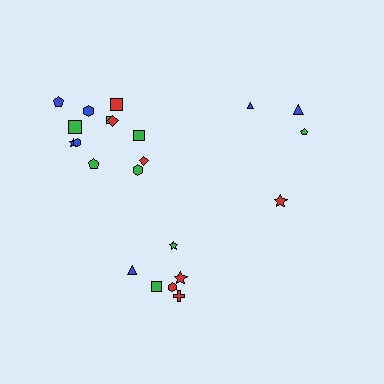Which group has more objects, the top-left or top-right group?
The top-left group.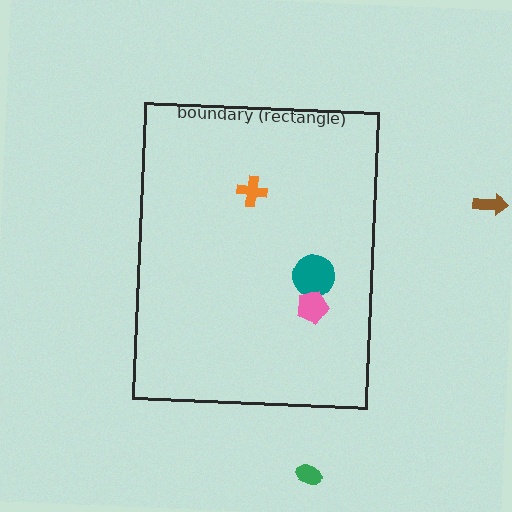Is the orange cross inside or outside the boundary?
Inside.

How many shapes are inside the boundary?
3 inside, 2 outside.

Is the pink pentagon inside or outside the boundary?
Inside.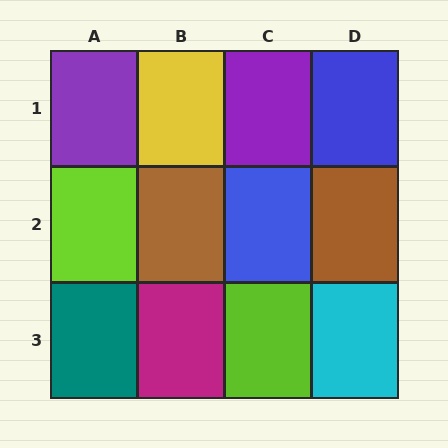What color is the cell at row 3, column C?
Lime.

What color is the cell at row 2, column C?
Blue.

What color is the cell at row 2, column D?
Brown.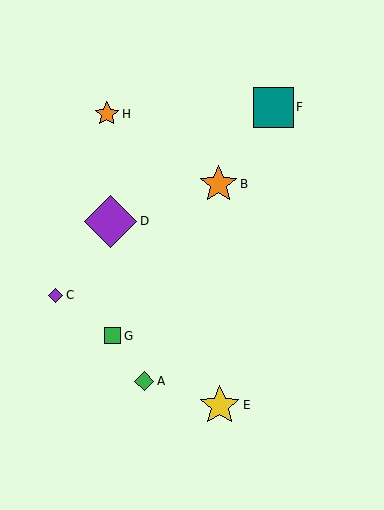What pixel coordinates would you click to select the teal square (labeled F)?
Click at (274, 107) to select the teal square F.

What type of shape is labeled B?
Shape B is an orange star.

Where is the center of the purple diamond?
The center of the purple diamond is at (111, 221).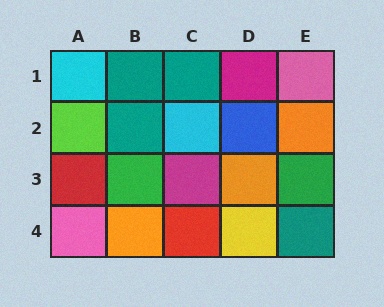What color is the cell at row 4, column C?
Red.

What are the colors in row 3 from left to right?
Red, green, magenta, orange, green.